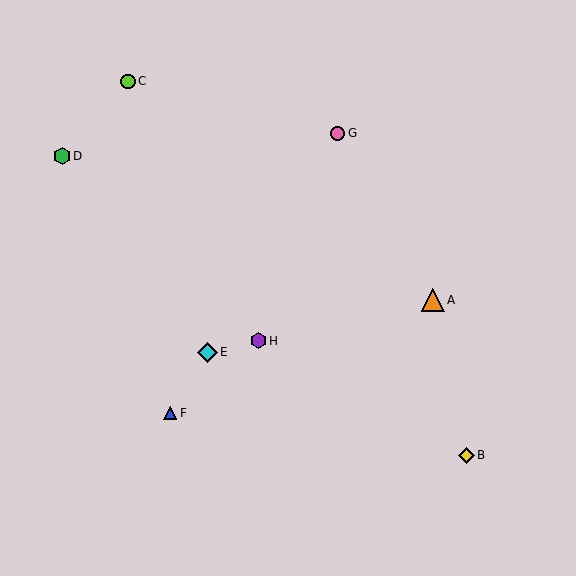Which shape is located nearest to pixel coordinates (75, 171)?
The green hexagon (labeled D) at (62, 156) is nearest to that location.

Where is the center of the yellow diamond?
The center of the yellow diamond is at (467, 455).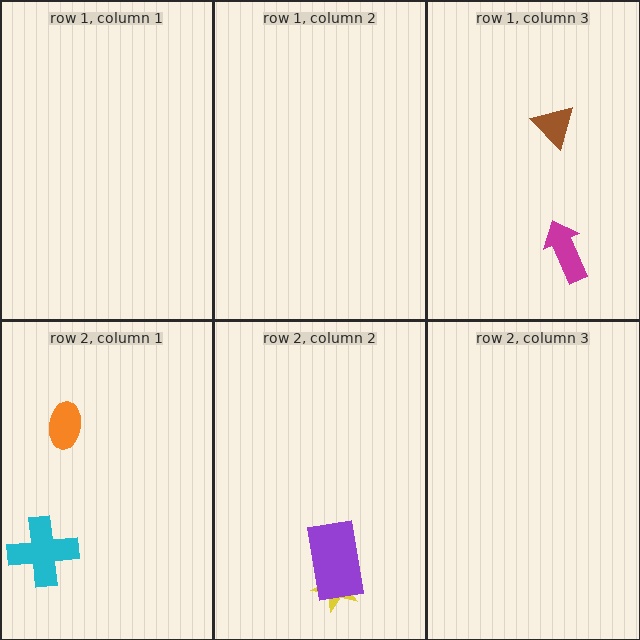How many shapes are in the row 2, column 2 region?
2.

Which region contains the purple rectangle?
The row 2, column 2 region.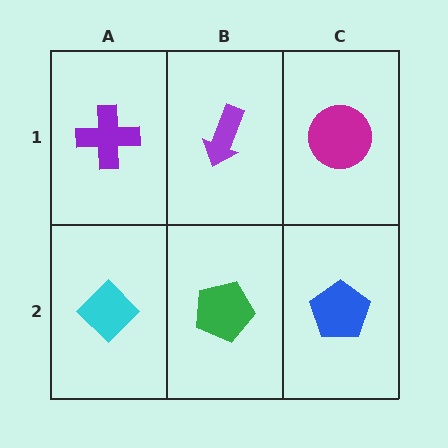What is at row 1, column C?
A magenta circle.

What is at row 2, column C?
A blue pentagon.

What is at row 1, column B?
A purple arrow.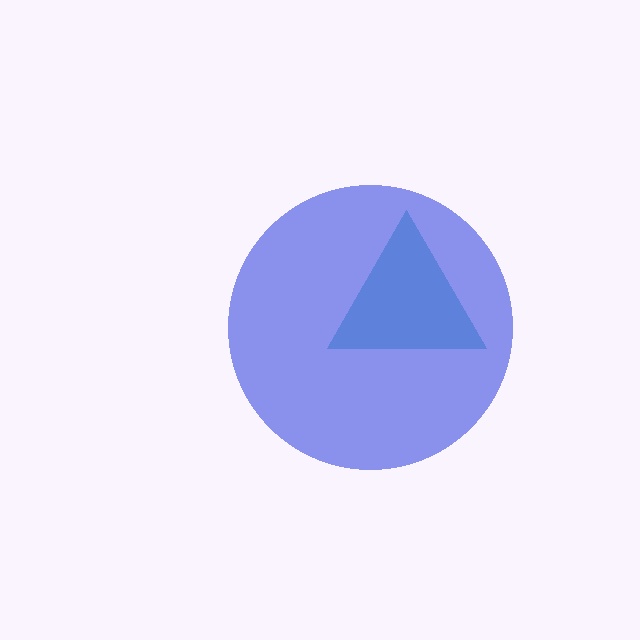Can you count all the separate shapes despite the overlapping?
Yes, there are 2 separate shapes.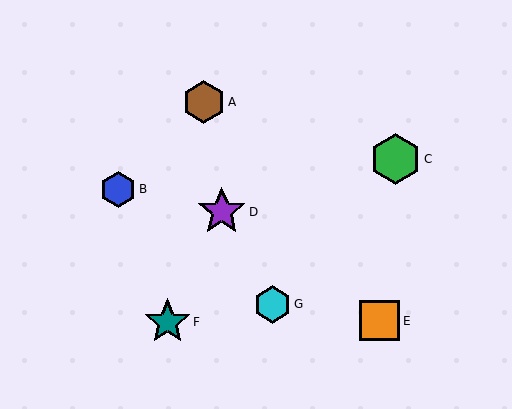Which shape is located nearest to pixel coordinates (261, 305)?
The cyan hexagon (labeled G) at (273, 305) is nearest to that location.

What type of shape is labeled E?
Shape E is an orange square.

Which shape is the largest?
The green hexagon (labeled C) is the largest.